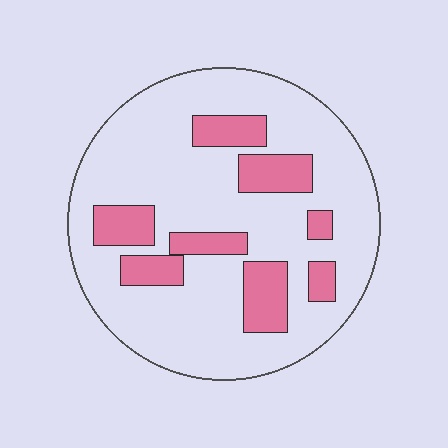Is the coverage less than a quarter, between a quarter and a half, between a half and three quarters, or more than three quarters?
Less than a quarter.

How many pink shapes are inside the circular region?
8.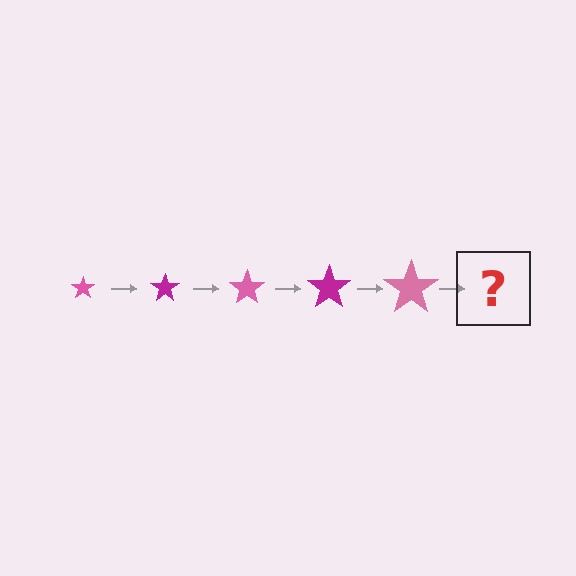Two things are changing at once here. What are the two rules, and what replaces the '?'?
The two rules are that the star grows larger each step and the color cycles through pink and magenta. The '?' should be a magenta star, larger than the previous one.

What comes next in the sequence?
The next element should be a magenta star, larger than the previous one.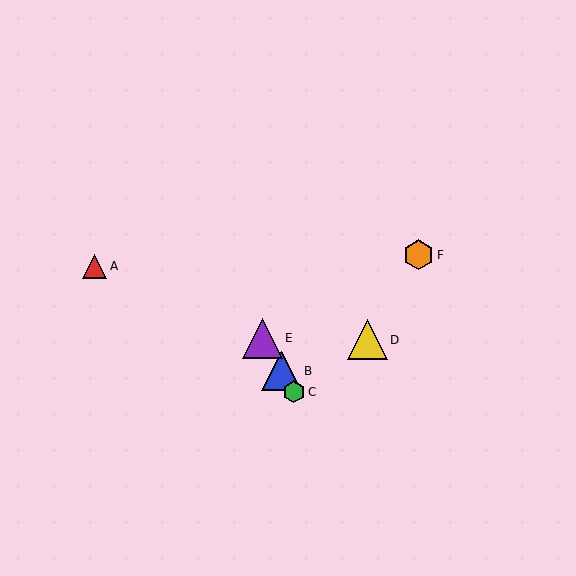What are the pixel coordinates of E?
Object E is at (262, 338).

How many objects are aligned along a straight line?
3 objects (B, C, E) are aligned along a straight line.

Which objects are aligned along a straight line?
Objects B, C, E are aligned along a straight line.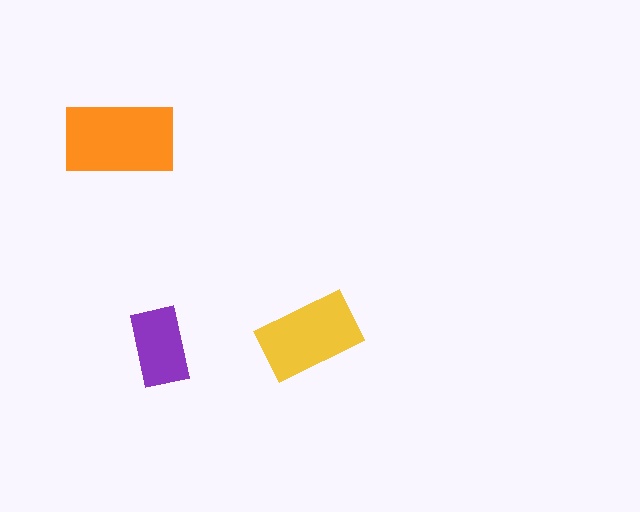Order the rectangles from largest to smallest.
the orange one, the yellow one, the purple one.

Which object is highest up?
The orange rectangle is topmost.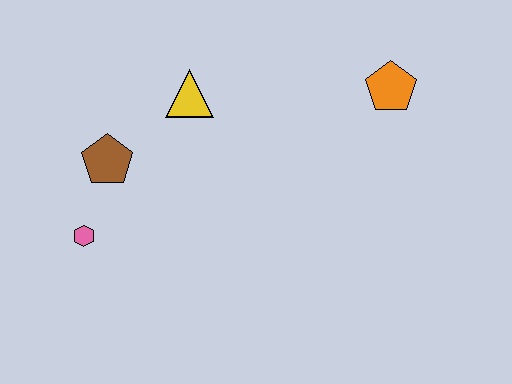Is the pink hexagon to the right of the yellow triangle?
No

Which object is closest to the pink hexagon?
The brown pentagon is closest to the pink hexagon.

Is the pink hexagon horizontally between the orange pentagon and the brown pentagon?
No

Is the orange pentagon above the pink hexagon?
Yes